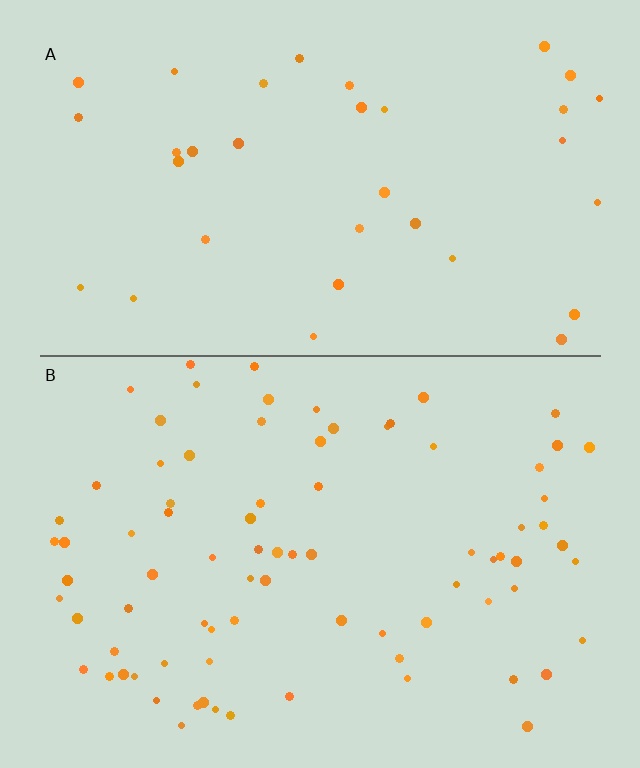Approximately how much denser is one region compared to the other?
Approximately 2.3× — region B over region A.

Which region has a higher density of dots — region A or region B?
B (the bottom).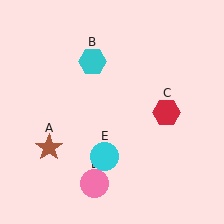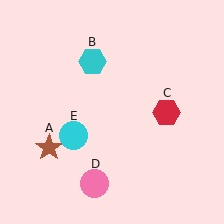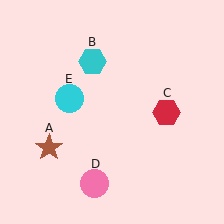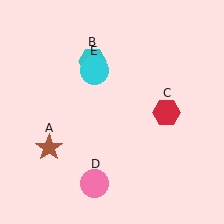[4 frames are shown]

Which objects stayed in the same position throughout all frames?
Brown star (object A) and cyan hexagon (object B) and red hexagon (object C) and pink circle (object D) remained stationary.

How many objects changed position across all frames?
1 object changed position: cyan circle (object E).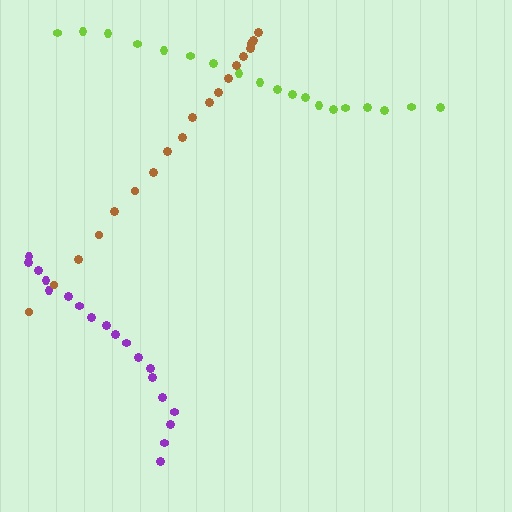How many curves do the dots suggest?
There are 3 distinct paths.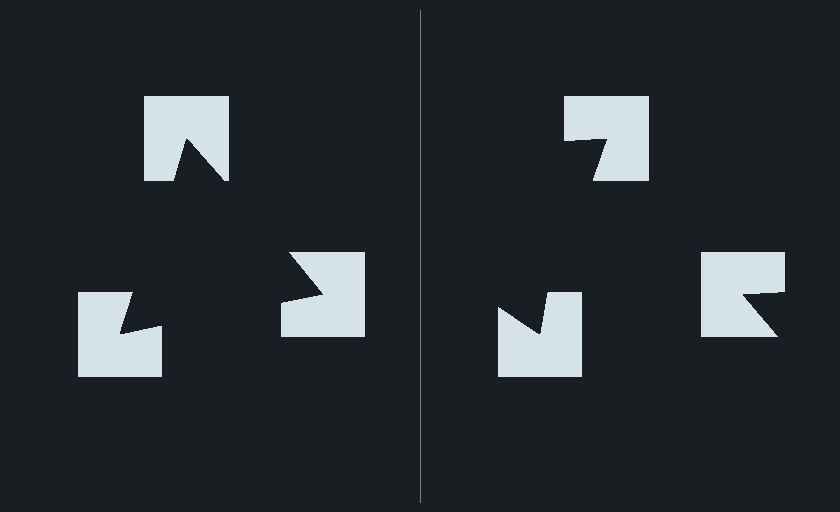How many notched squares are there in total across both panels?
6 — 3 on each side.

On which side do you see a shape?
An illusory triangle appears on the left side. On the right side the wedge cuts are rotated, so no coherent shape forms.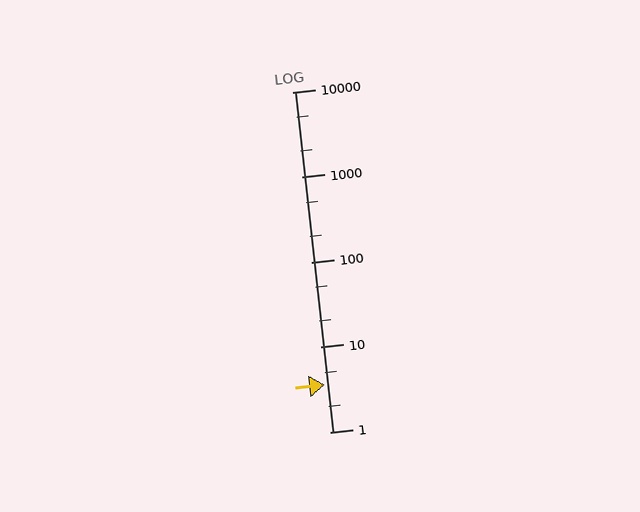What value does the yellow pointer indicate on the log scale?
The pointer indicates approximately 3.6.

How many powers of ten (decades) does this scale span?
The scale spans 4 decades, from 1 to 10000.